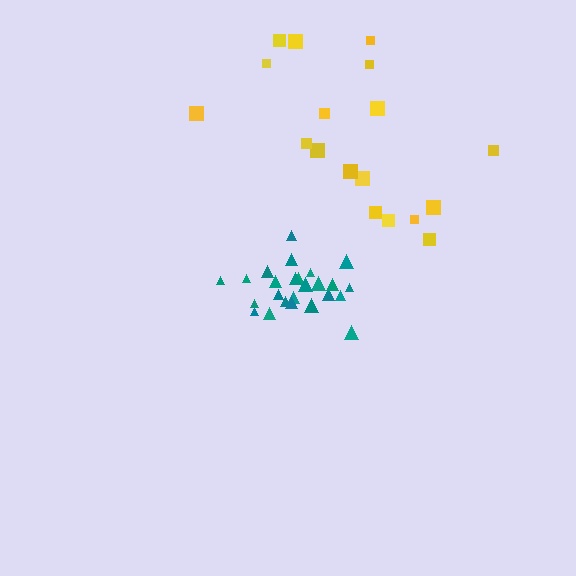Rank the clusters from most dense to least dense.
teal, yellow.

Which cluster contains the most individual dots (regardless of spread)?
Teal (25).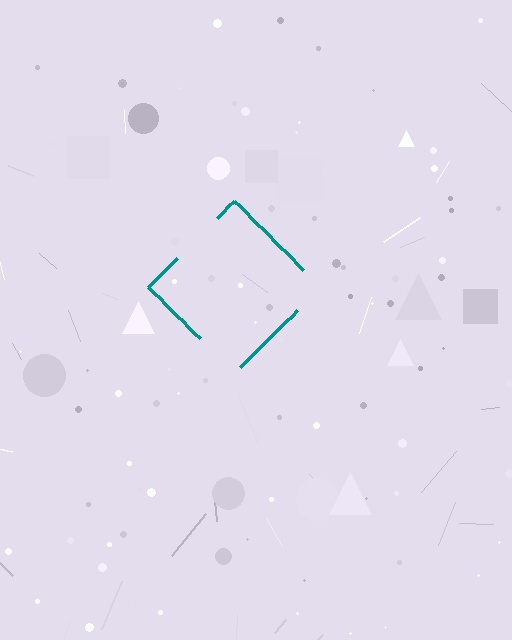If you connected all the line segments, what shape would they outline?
They would outline a diamond.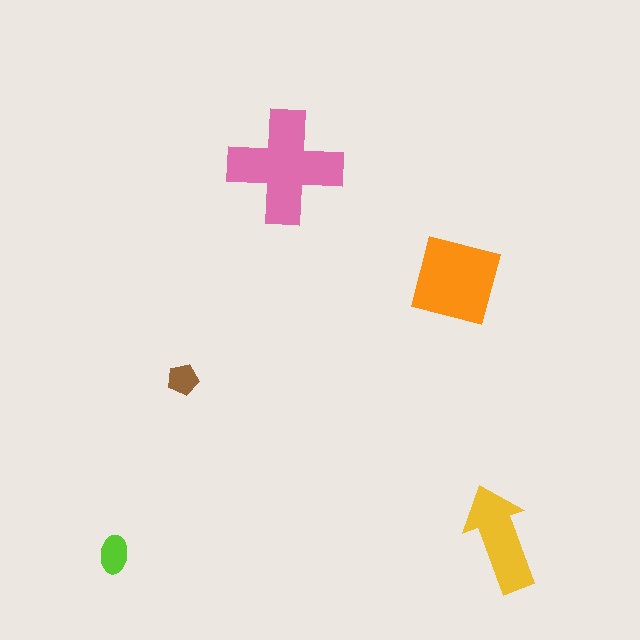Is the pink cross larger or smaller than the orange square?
Larger.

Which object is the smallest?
The brown pentagon.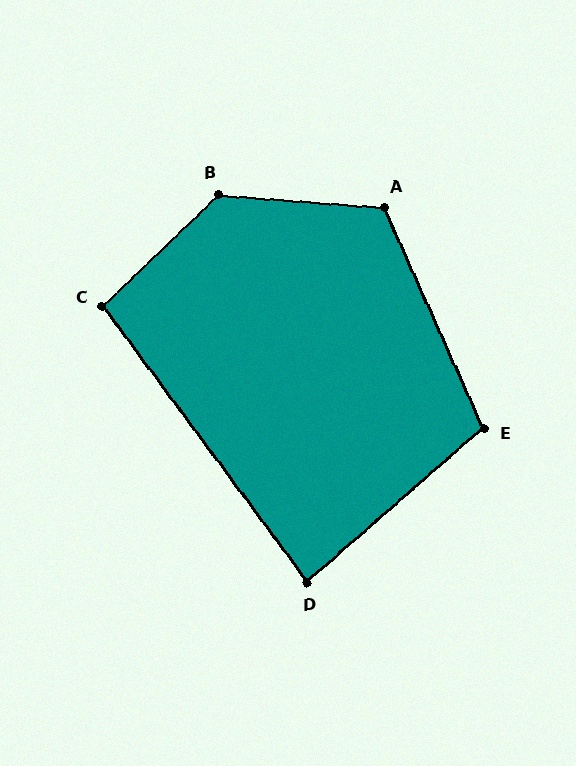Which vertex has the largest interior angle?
B, at approximately 132 degrees.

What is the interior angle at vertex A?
Approximately 118 degrees (obtuse).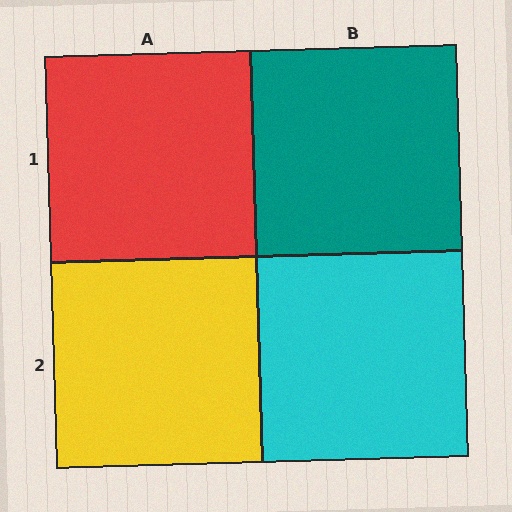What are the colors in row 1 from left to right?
Red, teal.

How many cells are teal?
1 cell is teal.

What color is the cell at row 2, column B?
Cyan.